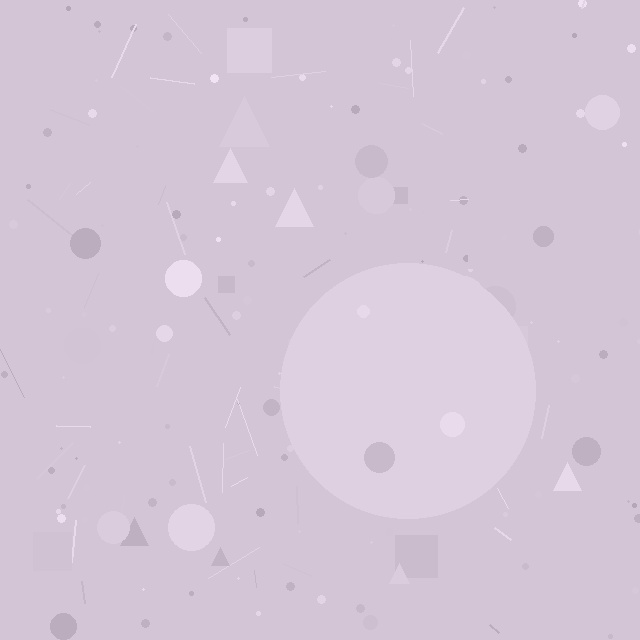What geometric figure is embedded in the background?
A circle is embedded in the background.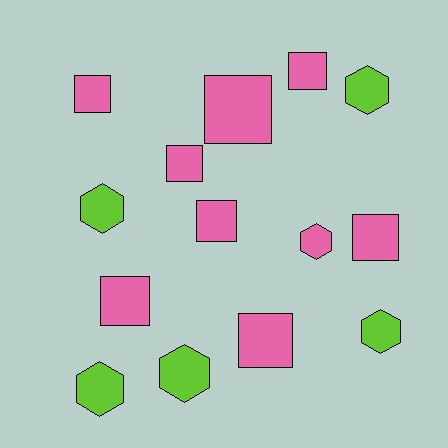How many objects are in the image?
There are 14 objects.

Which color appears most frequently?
Pink, with 9 objects.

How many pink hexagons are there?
There is 1 pink hexagon.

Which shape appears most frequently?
Square, with 8 objects.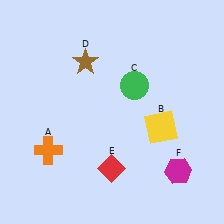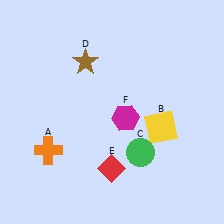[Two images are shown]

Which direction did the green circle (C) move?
The green circle (C) moved down.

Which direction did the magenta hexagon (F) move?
The magenta hexagon (F) moved up.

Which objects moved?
The objects that moved are: the green circle (C), the magenta hexagon (F).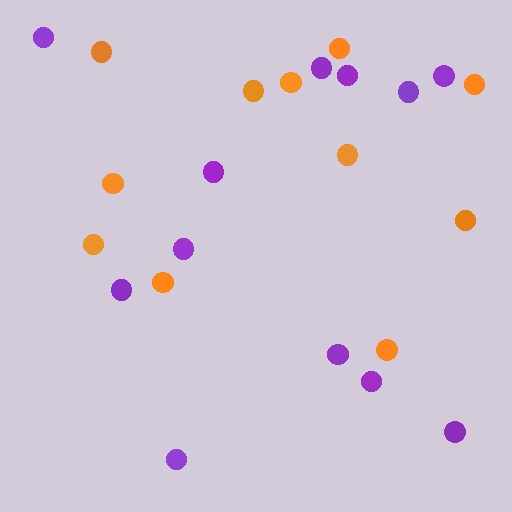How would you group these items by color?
There are 2 groups: one group of purple circles (12) and one group of orange circles (11).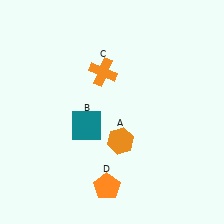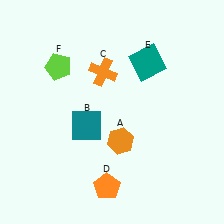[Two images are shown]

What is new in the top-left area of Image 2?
A lime pentagon (F) was added in the top-left area of Image 2.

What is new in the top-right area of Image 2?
A teal square (E) was added in the top-right area of Image 2.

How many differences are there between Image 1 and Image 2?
There are 2 differences between the two images.